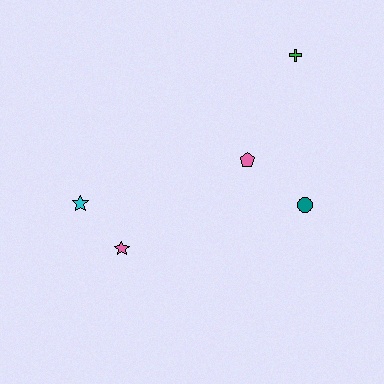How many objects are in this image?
There are 5 objects.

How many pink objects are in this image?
There are 2 pink objects.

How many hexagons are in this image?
There are no hexagons.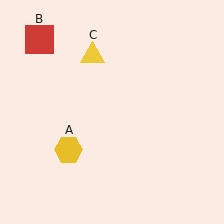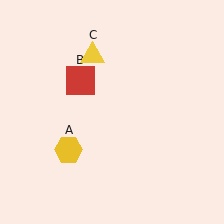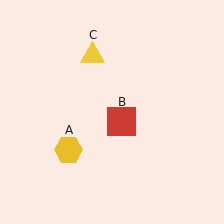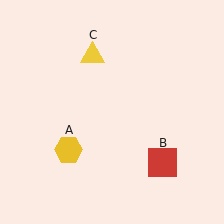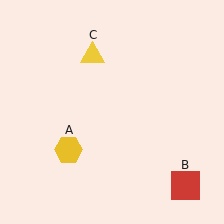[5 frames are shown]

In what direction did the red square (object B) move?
The red square (object B) moved down and to the right.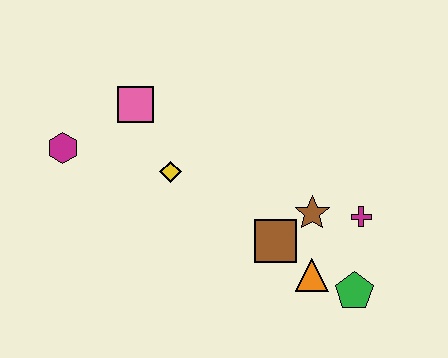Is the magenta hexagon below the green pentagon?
No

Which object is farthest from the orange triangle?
The magenta hexagon is farthest from the orange triangle.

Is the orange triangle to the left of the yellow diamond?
No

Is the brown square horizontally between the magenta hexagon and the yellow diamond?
No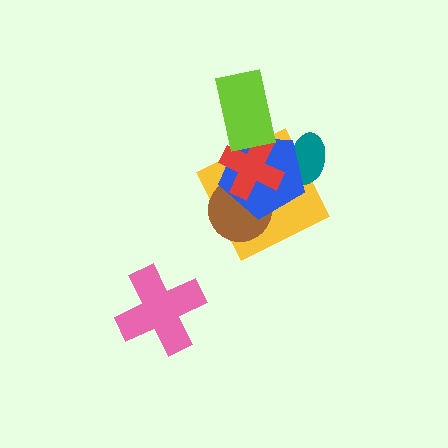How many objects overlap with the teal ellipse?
2 objects overlap with the teal ellipse.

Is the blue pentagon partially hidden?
Yes, it is partially covered by another shape.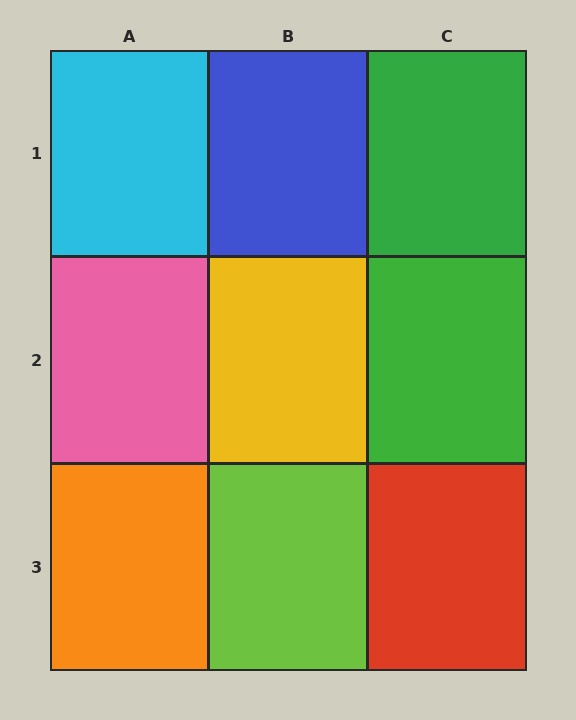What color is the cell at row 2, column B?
Yellow.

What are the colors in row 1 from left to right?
Cyan, blue, green.